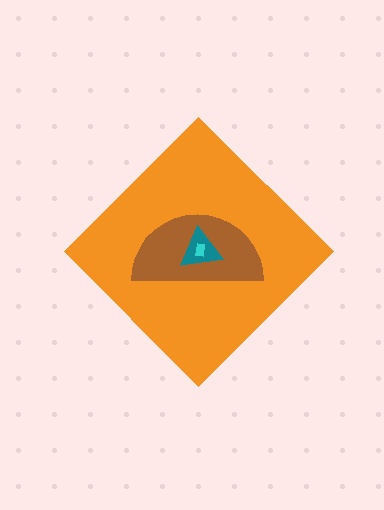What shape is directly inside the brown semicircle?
The teal triangle.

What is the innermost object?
The cyan rectangle.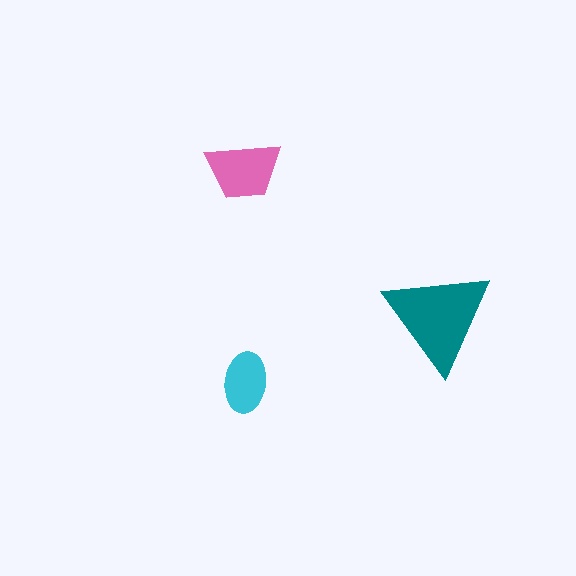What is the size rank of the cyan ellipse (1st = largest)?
3rd.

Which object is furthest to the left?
The pink trapezoid is leftmost.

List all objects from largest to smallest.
The teal triangle, the pink trapezoid, the cyan ellipse.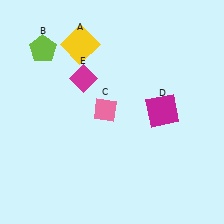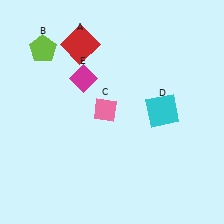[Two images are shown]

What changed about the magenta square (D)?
In Image 1, D is magenta. In Image 2, it changed to cyan.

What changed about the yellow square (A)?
In Image 1, A is yellow. In Image 2, it changed to red.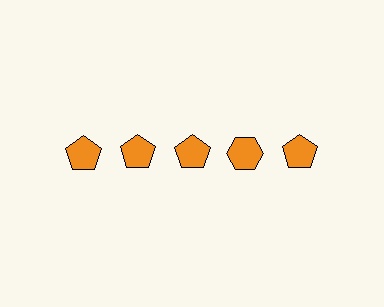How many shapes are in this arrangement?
There are 5 shapes arranged in a grid pattern.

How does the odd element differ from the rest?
It has a different shape: hexagon instead of pentagon.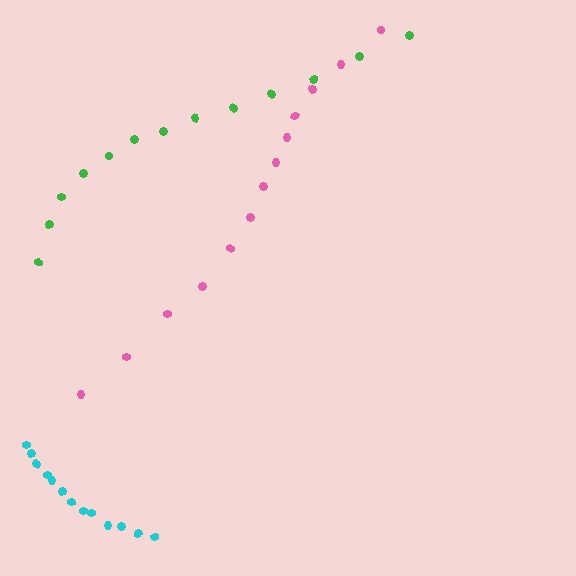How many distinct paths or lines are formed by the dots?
There are 3 distinct paths.